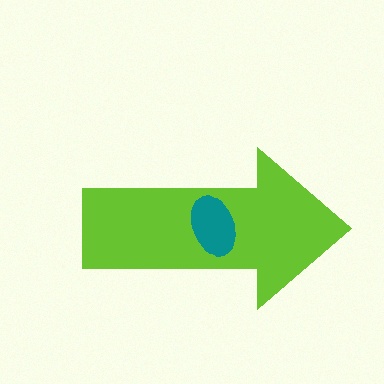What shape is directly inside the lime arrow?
The teal ellipse.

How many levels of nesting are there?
2.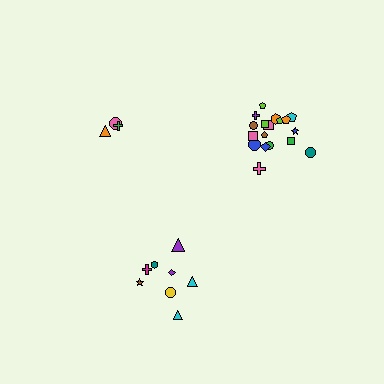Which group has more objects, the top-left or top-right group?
The top-right group.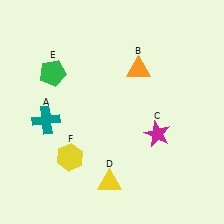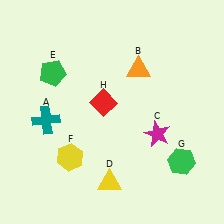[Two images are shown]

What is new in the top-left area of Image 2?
A red diamond (H) was added in the top-left area of Image 2.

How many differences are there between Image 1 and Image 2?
There are 2 differences between the two images.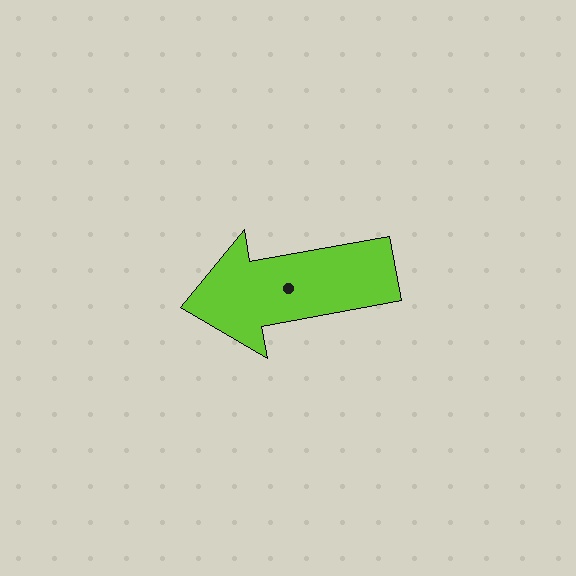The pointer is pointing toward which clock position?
Roughly 9 o'clock.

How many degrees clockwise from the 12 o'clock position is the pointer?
Approximately 260 degrees.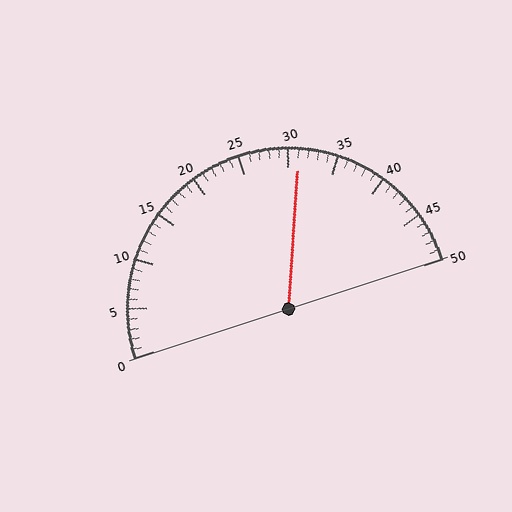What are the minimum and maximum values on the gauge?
The gauge ranges from 0 to 50.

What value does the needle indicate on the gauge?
The needle indicates approximately 31.